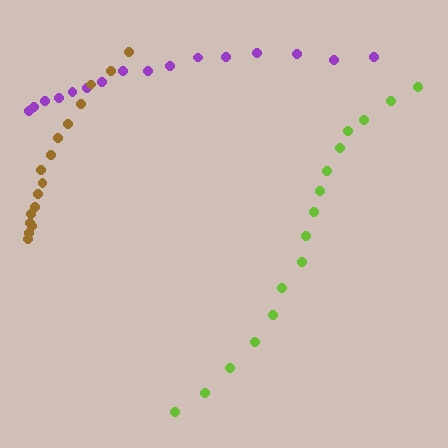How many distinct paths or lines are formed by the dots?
There are 3 distinct paths.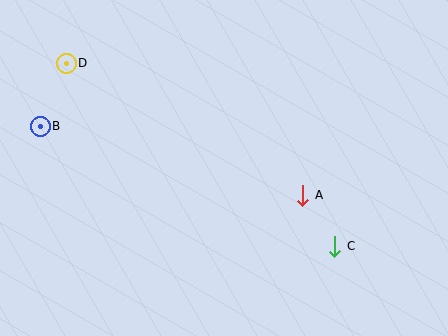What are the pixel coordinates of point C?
Point C is at (335, 246).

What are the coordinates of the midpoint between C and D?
The midpoint between C and D is at (201, 155).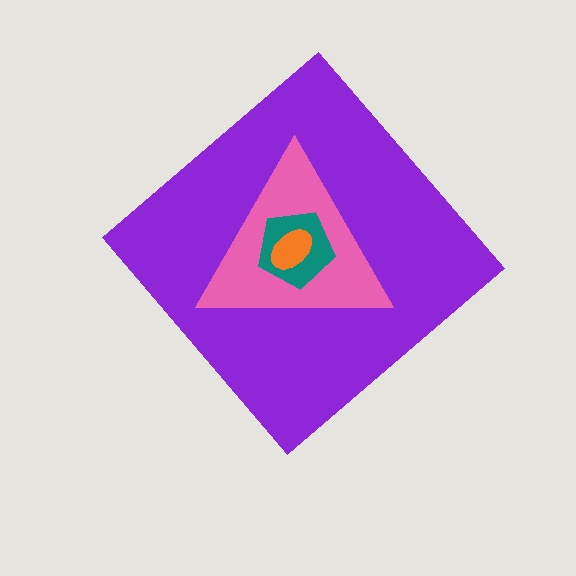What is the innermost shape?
The orange ellipse.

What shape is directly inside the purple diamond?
The pink triangle.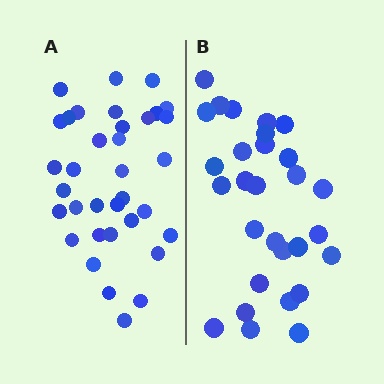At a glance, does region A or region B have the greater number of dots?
Region A (the left region) has more dots.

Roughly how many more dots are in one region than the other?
Region A has about 6 more dots than region B.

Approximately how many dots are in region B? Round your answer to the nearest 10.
About 30 dots. (The exact count is 29, which rounds to 30.)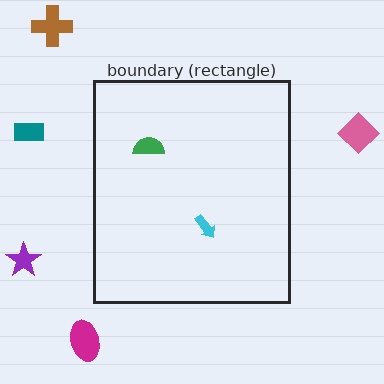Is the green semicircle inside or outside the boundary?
Inside.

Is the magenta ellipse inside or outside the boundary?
Outside.